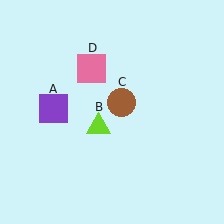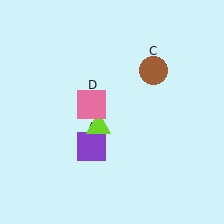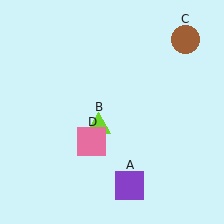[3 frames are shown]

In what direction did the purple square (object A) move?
The purple square (object A) moved down and to the right.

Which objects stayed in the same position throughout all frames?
Lime triangle (object B) remained stationary.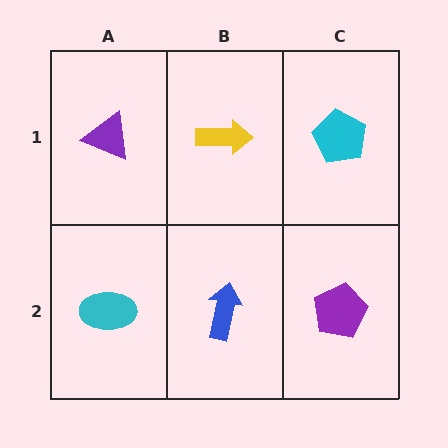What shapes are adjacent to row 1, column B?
A blue arrow (row 2, column B), a purple triangle (row 1, column A), a cyan pentagon (row 1, column C).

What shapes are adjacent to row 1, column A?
A cyan ellipse (row 2, column A), a yellow arrow (row 1, column B).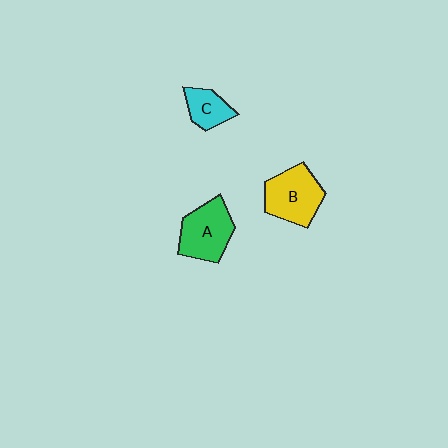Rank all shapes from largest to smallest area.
From largest to smallest: B (yellow), A (green), C (cyan).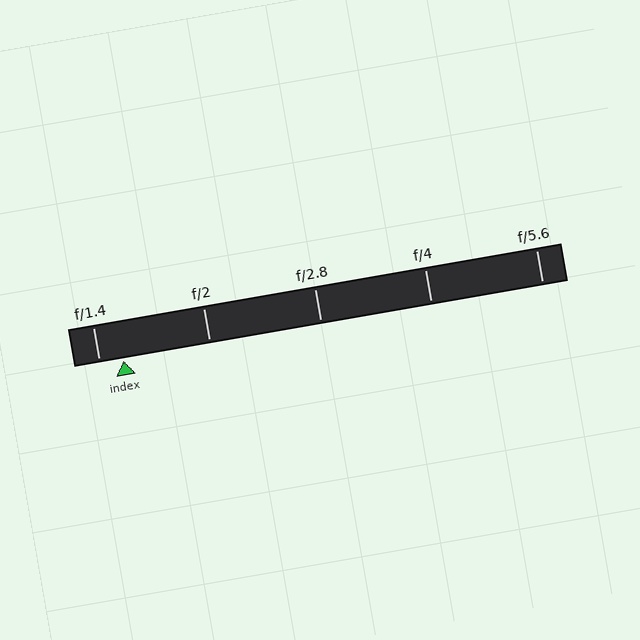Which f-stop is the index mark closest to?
The index mark is closest to f/1.4.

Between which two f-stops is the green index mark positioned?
The index mark is between f/1.4 and f/2.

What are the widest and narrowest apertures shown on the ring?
The widest aperture shown is f/1.4 and the narrowest is f/5.6.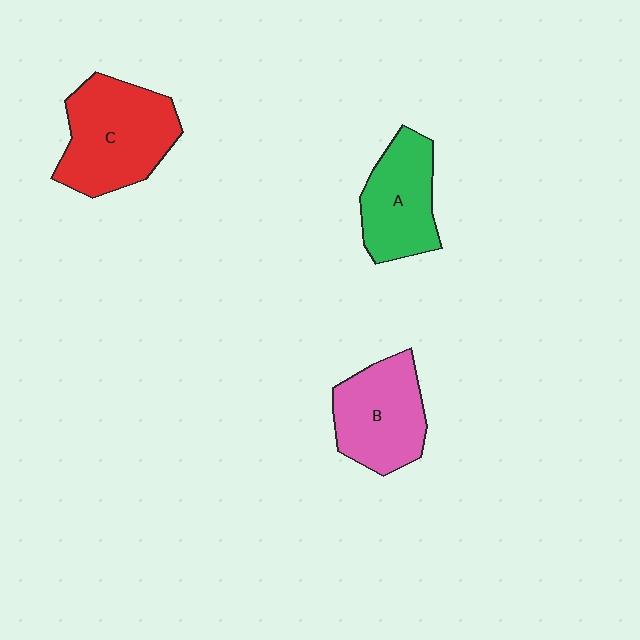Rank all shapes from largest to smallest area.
From largest to smallest: C (red), B (pink), A (green).